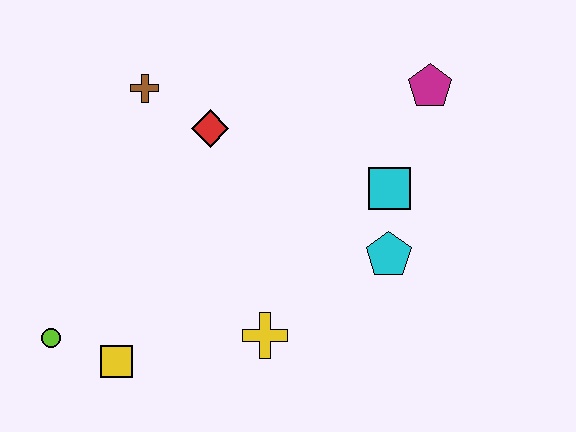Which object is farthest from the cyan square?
The lime circle is farthest from the cyan square.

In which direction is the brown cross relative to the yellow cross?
The brown cross is above the yellow cross.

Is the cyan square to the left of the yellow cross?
No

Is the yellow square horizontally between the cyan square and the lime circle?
Yes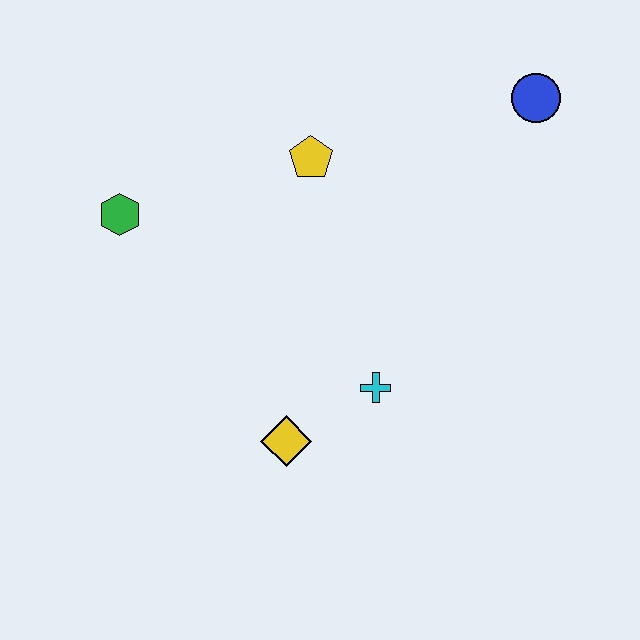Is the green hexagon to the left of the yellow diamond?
Yes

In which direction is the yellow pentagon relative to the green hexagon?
The yellow pentagon is to the right of the green hexagon.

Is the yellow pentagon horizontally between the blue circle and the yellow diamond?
Yes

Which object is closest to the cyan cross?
The yellow diamond is closest to the cyan cross.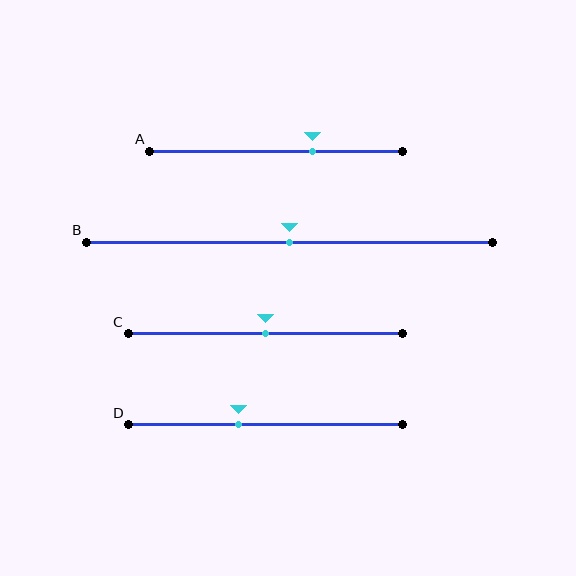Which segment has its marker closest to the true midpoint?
Segment B has its marker closest to the true midpoint.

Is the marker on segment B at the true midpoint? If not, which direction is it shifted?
Yes, the marker on segment B is at the true midpoint.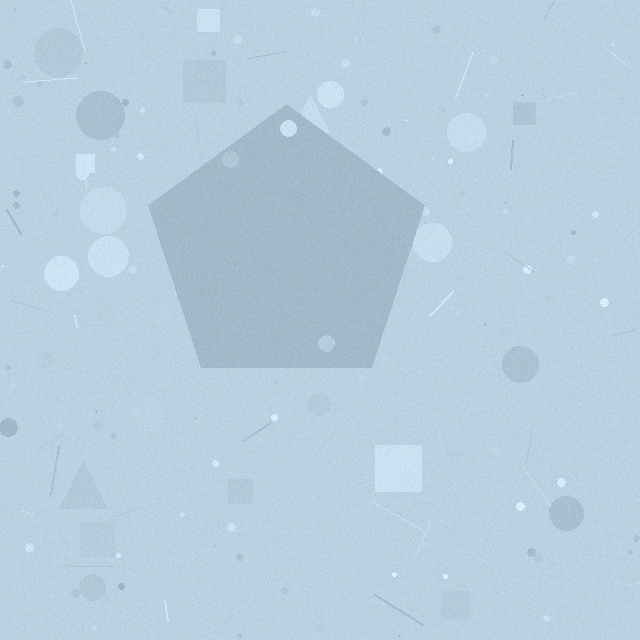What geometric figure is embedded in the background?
A pentagon is embedded in the background.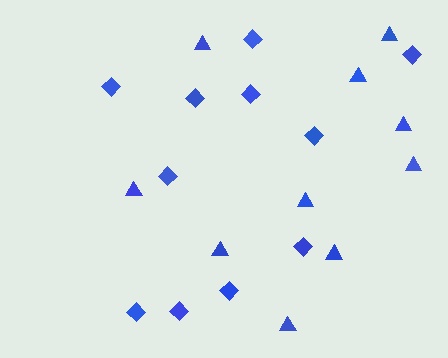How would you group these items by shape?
There are 2 groups: one group of diamonds (11) and one group of triangles (10).